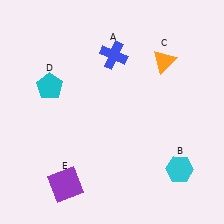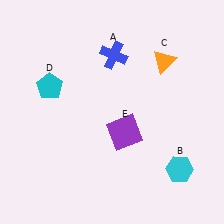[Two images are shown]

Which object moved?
The purple square (E) moved right.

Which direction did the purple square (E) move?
The purple square (E) moved right.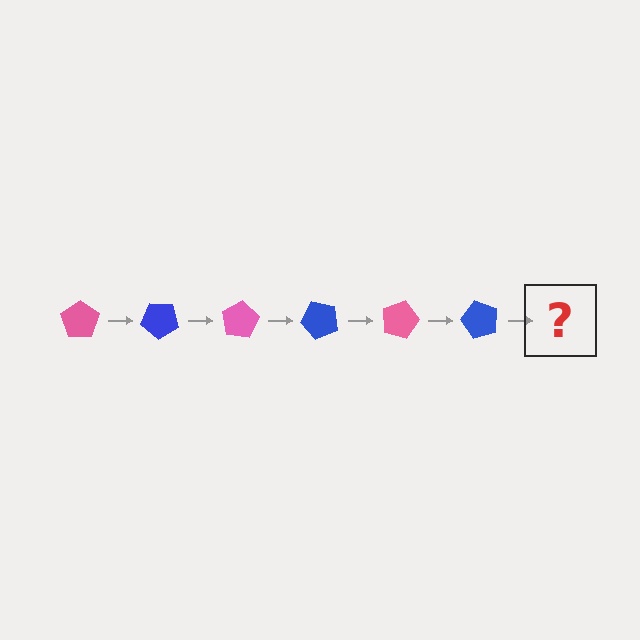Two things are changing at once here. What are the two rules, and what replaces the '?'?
The two rules are that it rotates 40 degrees each step and the color cycles through pink and blue. The '?' should be a pink pentagon, rotated 240 degrees from the start.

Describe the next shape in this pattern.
It should be a pink pentagon, rotated 240 degrees from the start.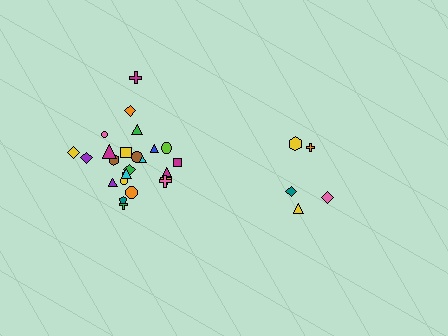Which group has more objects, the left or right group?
The left group.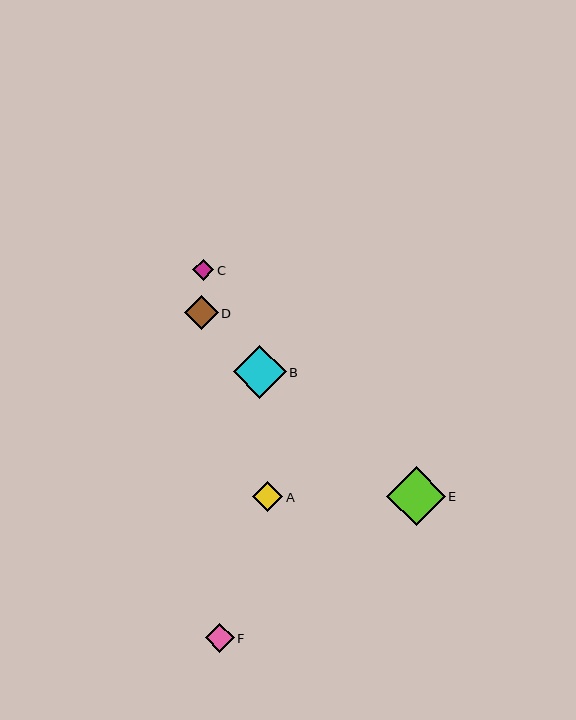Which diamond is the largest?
Diamond E is the largest with a size of approximately 58 pixels.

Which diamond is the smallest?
Diamond C is the smallest with a size of approximately 21 pixels.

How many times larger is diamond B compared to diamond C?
Diamond B is approximately 2.5 times the size of diamond C.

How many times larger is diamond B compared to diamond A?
Diamond B is approximately 1.7 times the size of diamond A.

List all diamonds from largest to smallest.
From largest to smallest: E, B, D, A, F, C.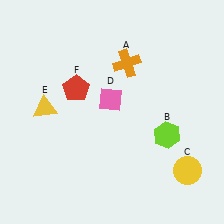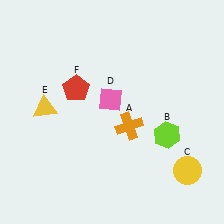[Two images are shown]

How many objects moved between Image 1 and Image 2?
1 object moved between the two images.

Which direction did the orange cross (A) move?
The orange cross (A) moved down.